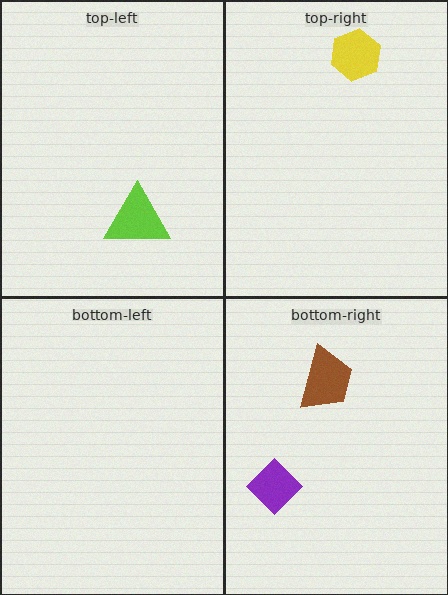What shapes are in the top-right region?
The yellow hexagon.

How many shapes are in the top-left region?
1.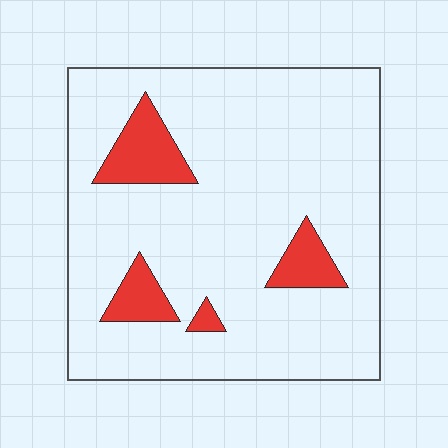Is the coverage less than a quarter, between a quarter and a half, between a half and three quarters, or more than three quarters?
Less than a quarter.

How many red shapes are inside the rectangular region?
4.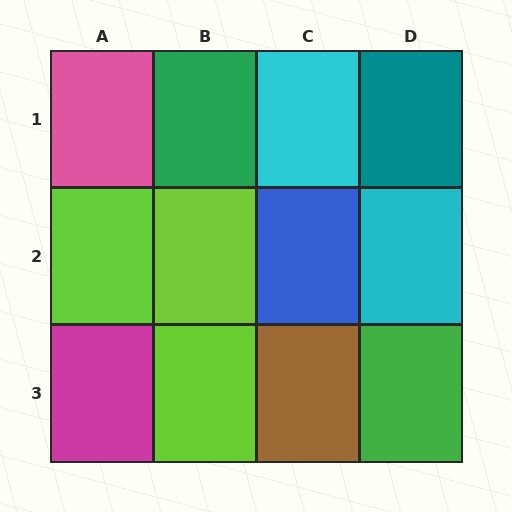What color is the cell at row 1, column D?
Teal.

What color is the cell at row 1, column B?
Green.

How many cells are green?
2 cells are green.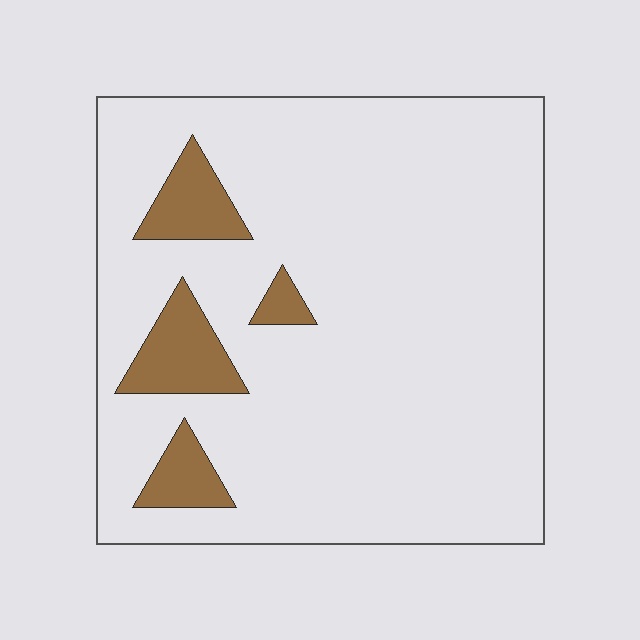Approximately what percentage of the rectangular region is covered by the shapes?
Approximately 10%.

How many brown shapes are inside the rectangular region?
4.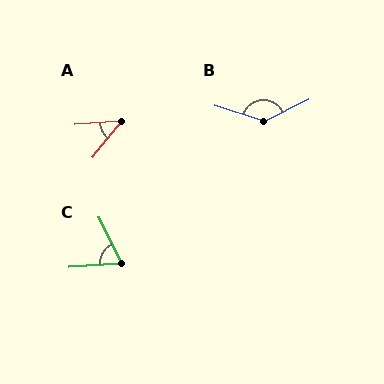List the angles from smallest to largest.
A (46°), C (68°), B (136°).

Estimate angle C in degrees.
Approximately 68 degrees.